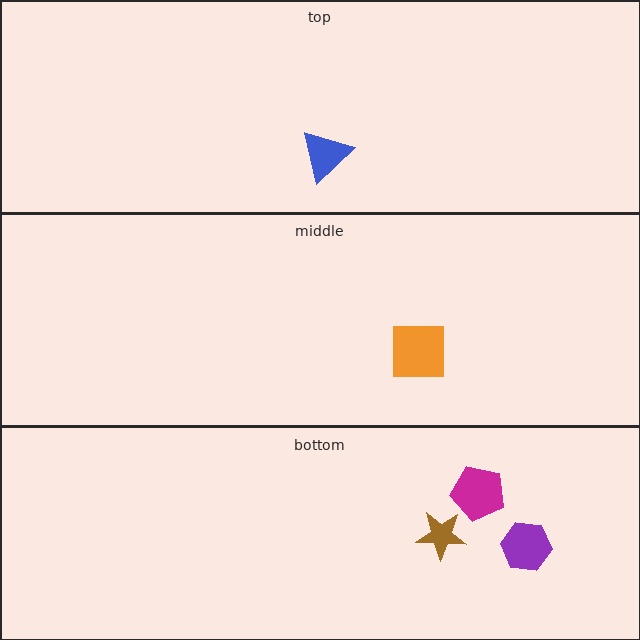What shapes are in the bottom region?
The magenta pentagon, the purple hexagon, the brown star.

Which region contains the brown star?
The bottom region.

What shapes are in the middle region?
The orange square.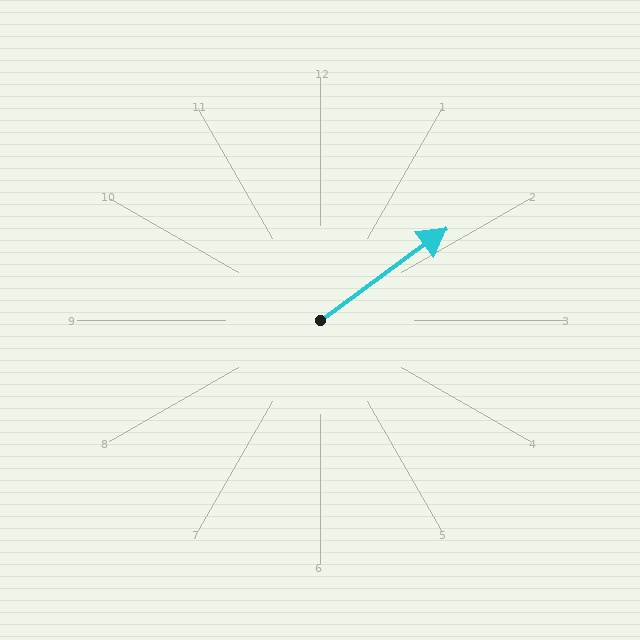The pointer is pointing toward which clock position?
Roughly 2 o'clock.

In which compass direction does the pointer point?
Northeast.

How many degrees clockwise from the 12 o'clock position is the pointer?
Approximately 54 degrees.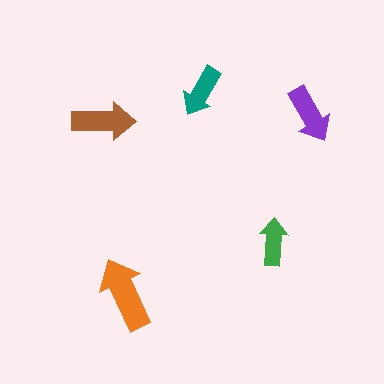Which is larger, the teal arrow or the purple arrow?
The purple one.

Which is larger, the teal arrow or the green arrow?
The teal one.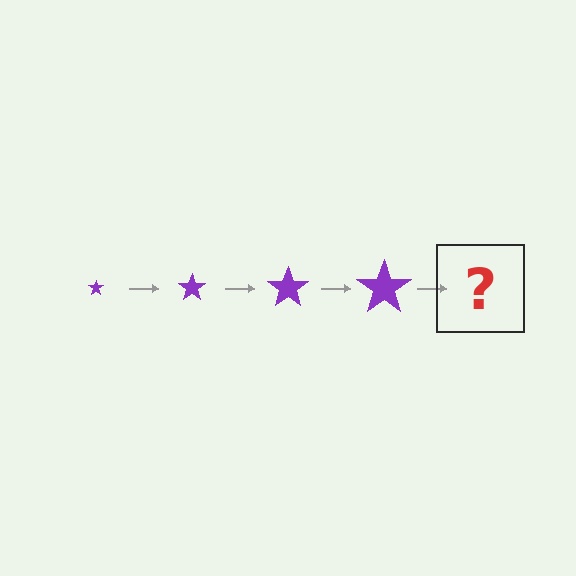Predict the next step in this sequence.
The next step is a purple star, larger than the previous one.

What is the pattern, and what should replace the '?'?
The pattern is that the star gets progressively larger each step. The '?' should be a purple star, larger than the previous one.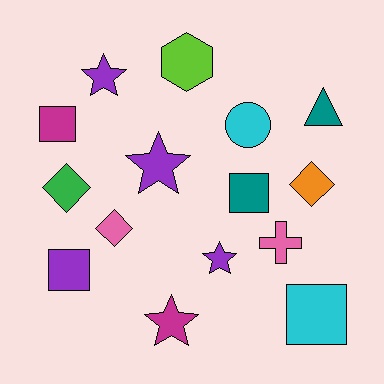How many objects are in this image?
There are 15 objects.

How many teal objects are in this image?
There are 2 teal objects.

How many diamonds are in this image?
There are 3 diamonds.